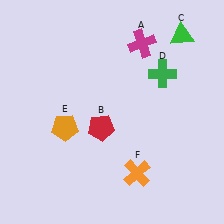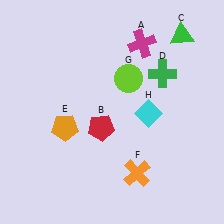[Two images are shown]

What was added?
A lime circle (G), a cyan diamond (H) were added in Image 2.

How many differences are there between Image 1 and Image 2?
There are 2 differences between the two images.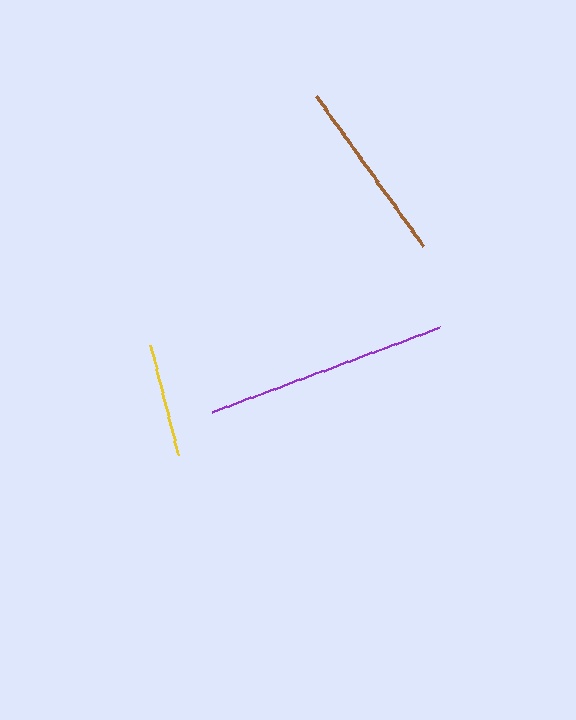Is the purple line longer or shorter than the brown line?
The purple line is longer than the brown line.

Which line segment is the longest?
The purple line is the longest at approximately 243 pixels.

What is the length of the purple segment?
The purple segment is approximately 243 pixels long.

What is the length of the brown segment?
The brown segment is approximately 184 pixels long.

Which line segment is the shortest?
The yellow line is the shortest at approximately 112 pixels.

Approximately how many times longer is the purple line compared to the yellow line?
The purple line is approximately 2.2 times the length of the yellow line.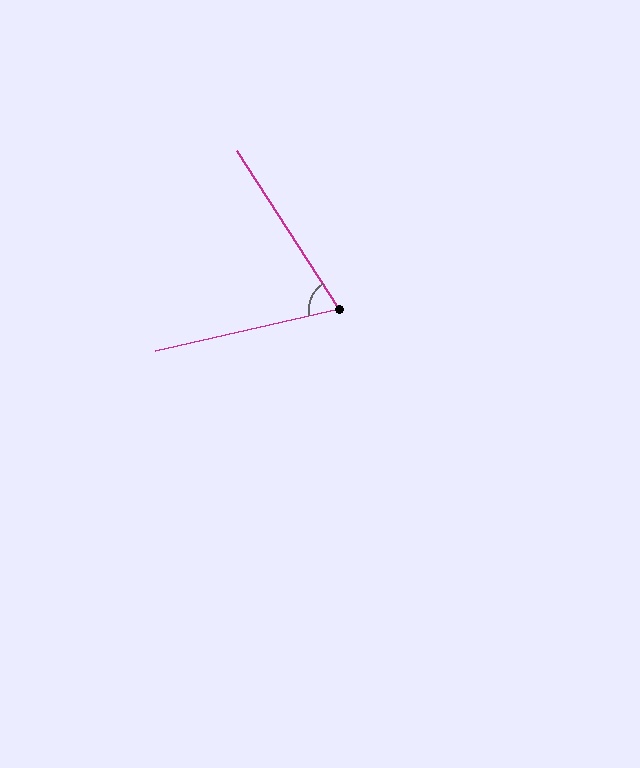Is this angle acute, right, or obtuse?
It is acute.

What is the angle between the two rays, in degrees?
Approximately 70 degrees.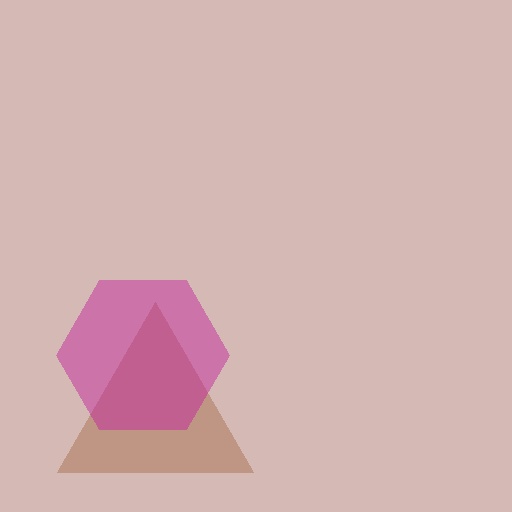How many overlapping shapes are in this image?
There are 2 overlapping shapes in the image.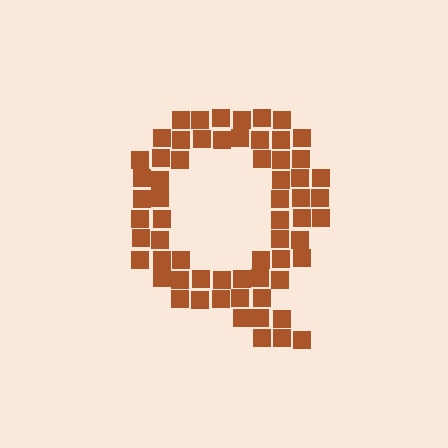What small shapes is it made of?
It is made of small squares.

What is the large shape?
The large shape is the letter Q.